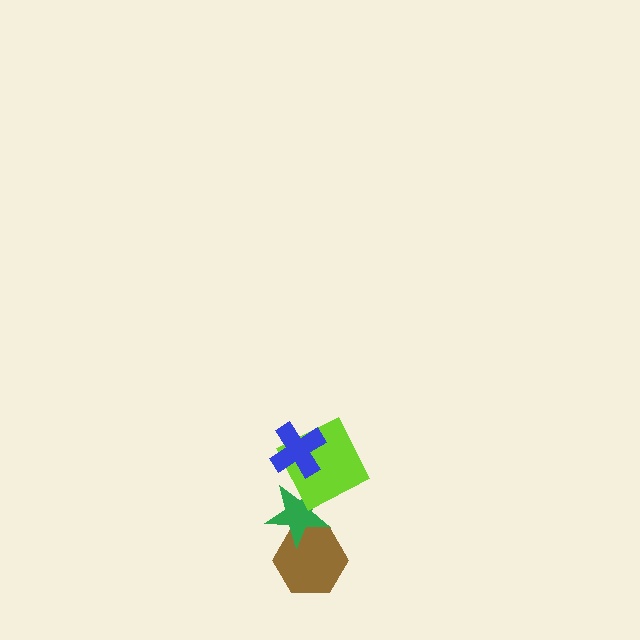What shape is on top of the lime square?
The blue cross is on top of the lime square.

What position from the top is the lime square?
The lime square is 2nd from the top.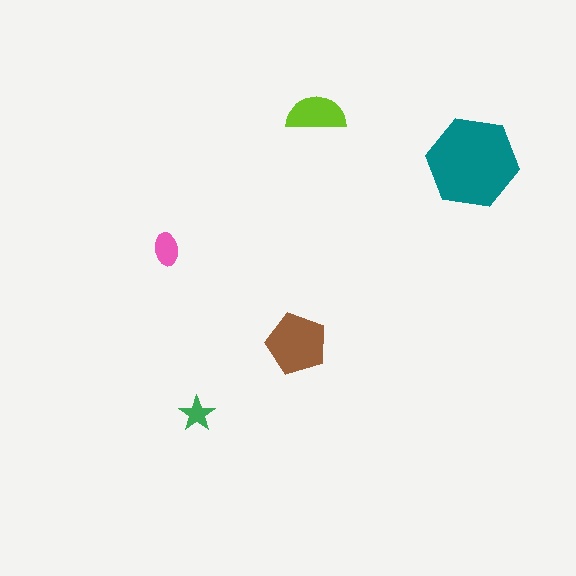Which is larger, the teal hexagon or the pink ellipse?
The teal hexagon.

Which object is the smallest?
The green star.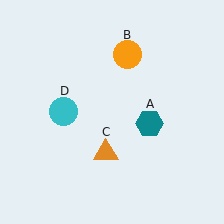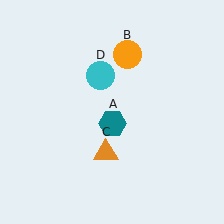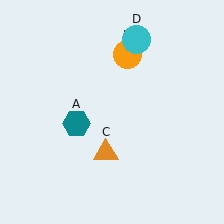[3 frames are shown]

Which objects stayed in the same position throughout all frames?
Orange circle (object B) and orange triangle (object C) remained stationary.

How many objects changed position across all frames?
2 objects changed position: teal hexagon (object A), cyan circle (object D).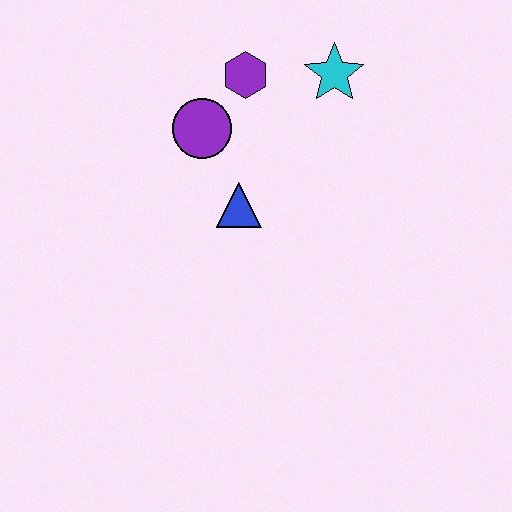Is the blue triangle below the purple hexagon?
Yes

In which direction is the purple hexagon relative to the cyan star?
The purple hexagon is to the left of the cyan star.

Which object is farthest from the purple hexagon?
The blue triangle is farthest from the purple hexagon.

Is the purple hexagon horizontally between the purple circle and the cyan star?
Yes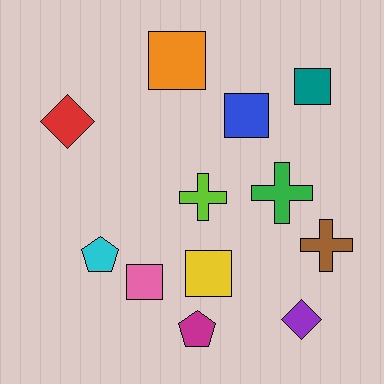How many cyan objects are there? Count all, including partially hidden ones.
There is 1 cyan object.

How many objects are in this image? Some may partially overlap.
There are 12 objects.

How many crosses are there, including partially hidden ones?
There are 3 crosses.